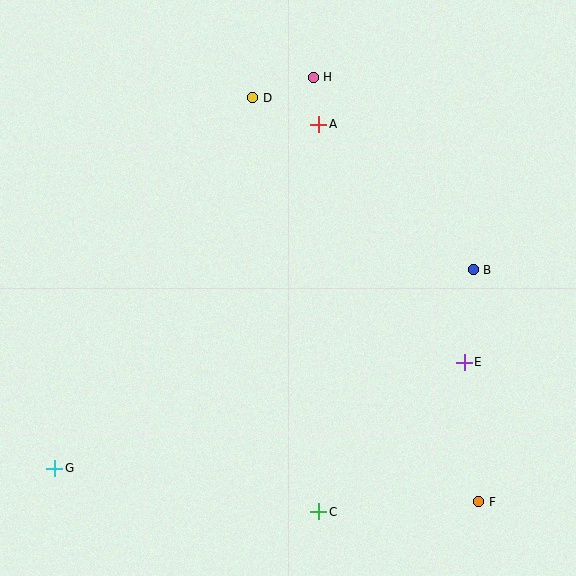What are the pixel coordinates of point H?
Point H is at (313, 77).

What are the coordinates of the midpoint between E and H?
The midpoint between E and H is at (389, 220).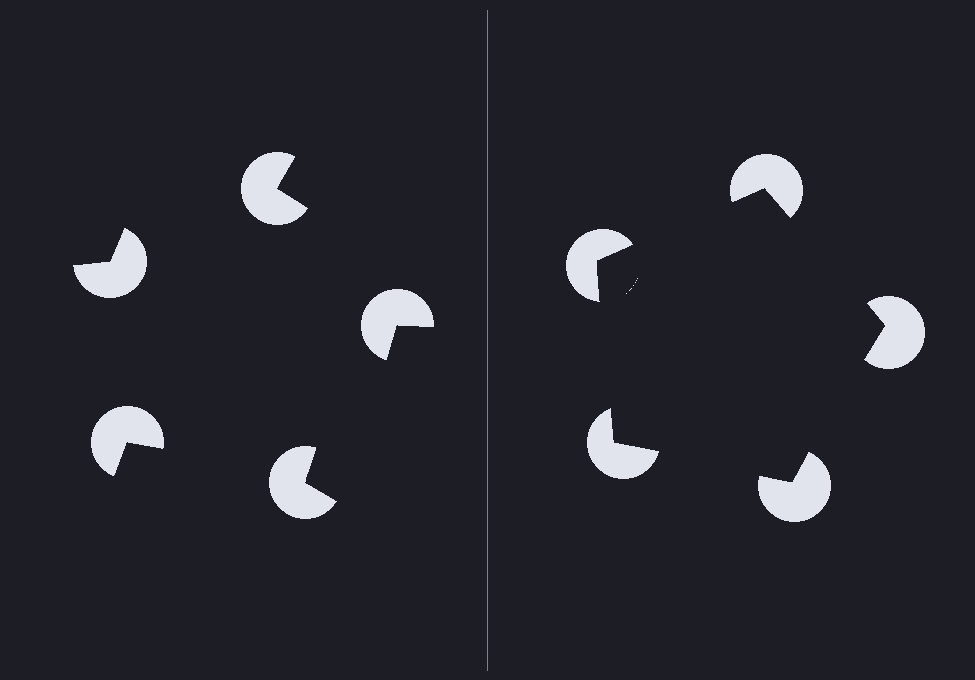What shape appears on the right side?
An illusory pentagon.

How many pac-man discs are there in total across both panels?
10 — 5 on each side.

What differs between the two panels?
The pac-man discs are positioned identically on both sides; only the wedge orientations differ. On the right they align to a pentagon; on the left they are misaligned.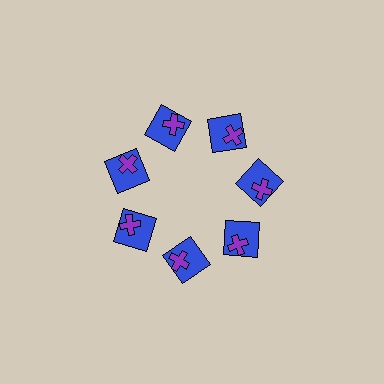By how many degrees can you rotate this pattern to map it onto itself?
The pattern maps onto itself every 51 degrees of rotation.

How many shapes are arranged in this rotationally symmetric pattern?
There are 14 shapes, arranged in 7 groups of 2.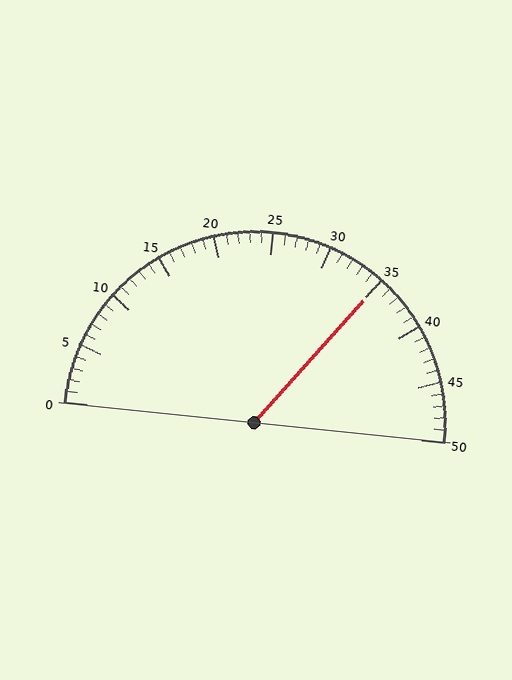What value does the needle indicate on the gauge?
The needle indicates approximately 35.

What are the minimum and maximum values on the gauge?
The gauge ranges from 0 to 50.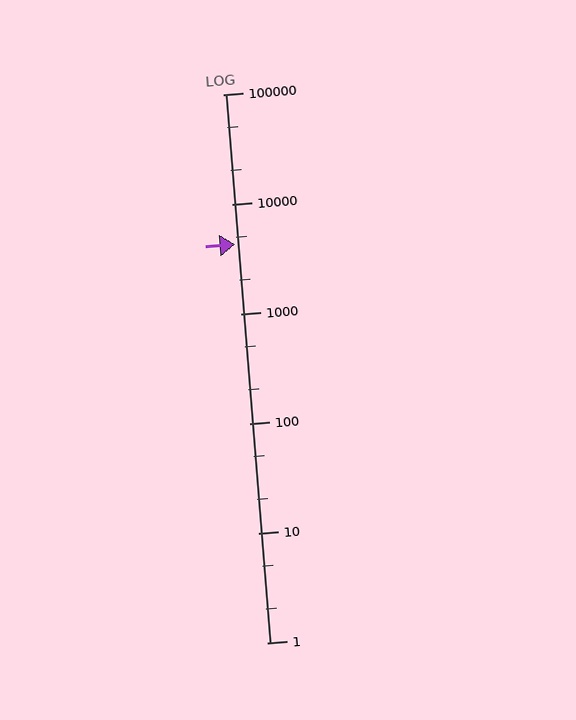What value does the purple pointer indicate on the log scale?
The pointer indicates approximately 4300.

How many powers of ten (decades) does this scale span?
The scale spans 5 decades, from 1 to 100000.